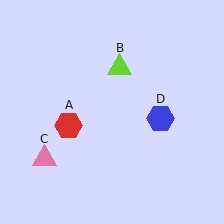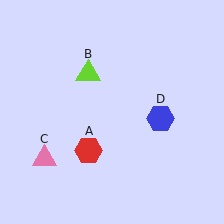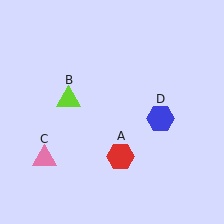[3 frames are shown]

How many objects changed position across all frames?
2 objects changed position: red hexagon (object A), lime triangle (object B).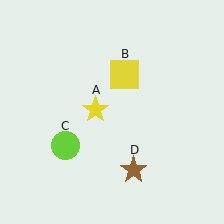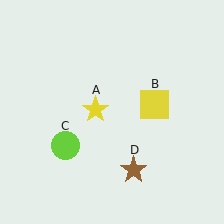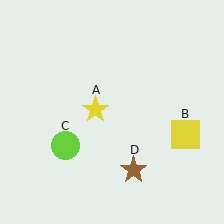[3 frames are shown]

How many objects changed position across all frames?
1 object changed position: yellow square (object B).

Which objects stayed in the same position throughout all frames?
Yellow star (object A) and lime circle (object C) and brown star (object D) remained stationary.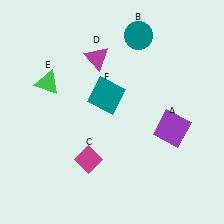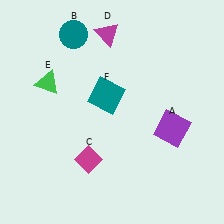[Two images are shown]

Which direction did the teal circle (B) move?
The teal circle (B) moved left.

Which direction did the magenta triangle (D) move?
The magenta triangle (D) moved up.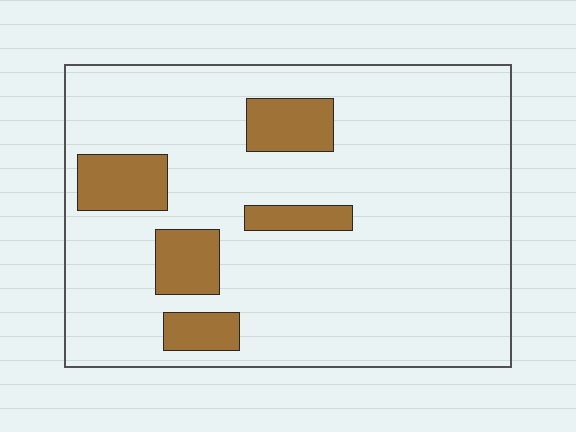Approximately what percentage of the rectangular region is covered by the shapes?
Approximately 15%.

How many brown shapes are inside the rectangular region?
5.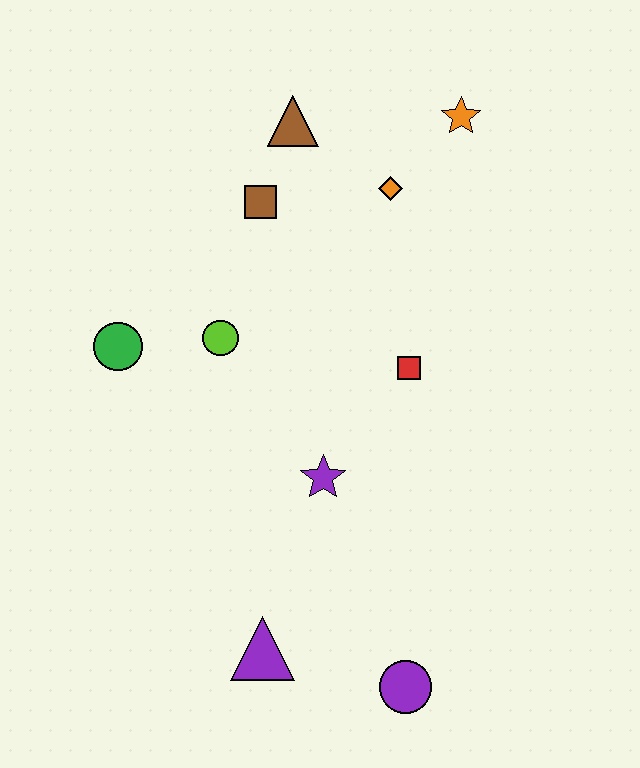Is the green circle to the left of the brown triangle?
Yes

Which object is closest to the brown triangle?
The brown square is closest to the brown triangle.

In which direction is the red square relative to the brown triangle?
The red square is below the brown triangle.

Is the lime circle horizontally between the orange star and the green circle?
Yes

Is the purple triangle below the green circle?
Yes